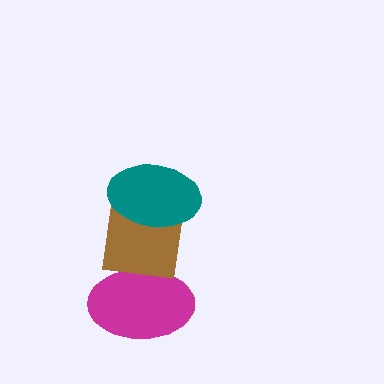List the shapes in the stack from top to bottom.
From top to bottom: the teal ellipse, the brown square, the magenta ellipse.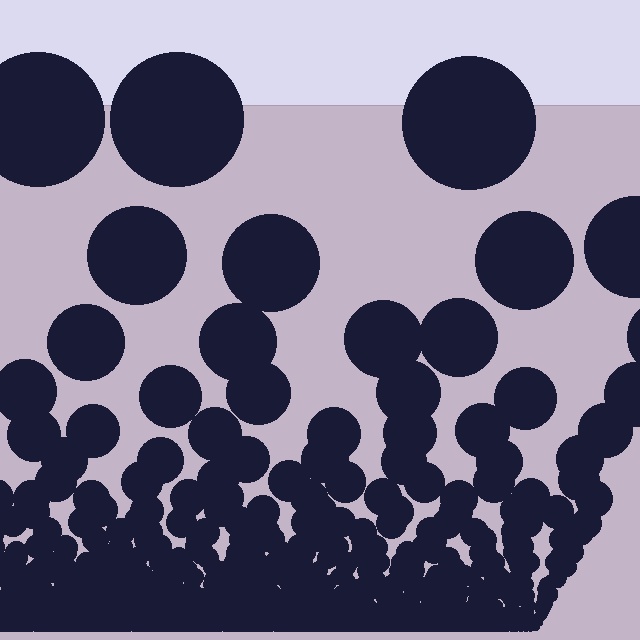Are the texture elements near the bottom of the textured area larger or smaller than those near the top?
Smaller. The gradient is inverted — elements near the bottom are smaller and denser.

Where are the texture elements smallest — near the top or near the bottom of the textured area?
Near the bottom.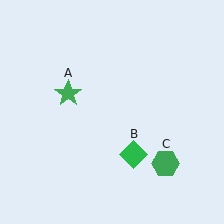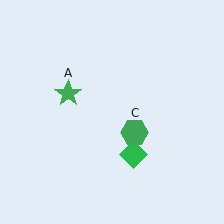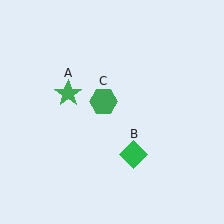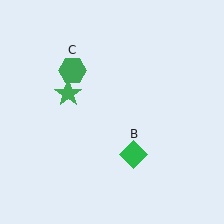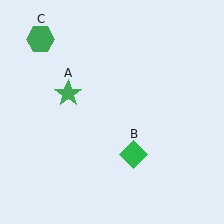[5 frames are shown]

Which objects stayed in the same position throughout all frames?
Green star (object A) and green diamond (object B) remained stationary.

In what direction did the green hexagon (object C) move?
The green hexagon (object C) moved up and to the left.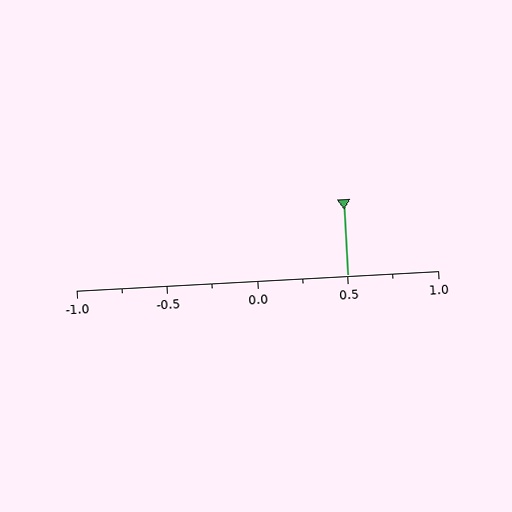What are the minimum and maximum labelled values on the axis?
The axis runs from -1.0 to 1.0.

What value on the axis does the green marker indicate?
The marker indicates approximately 0.5.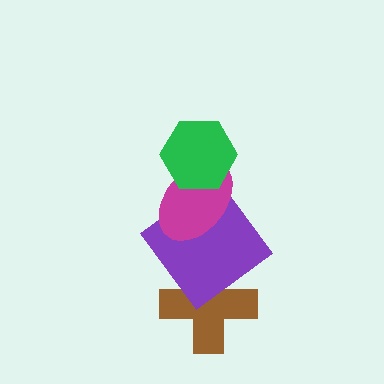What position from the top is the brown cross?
The brown cross is 4th from the top.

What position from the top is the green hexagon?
The green hexagon is 1st from the top.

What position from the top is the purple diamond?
The purple diamond is 3rd from the top.